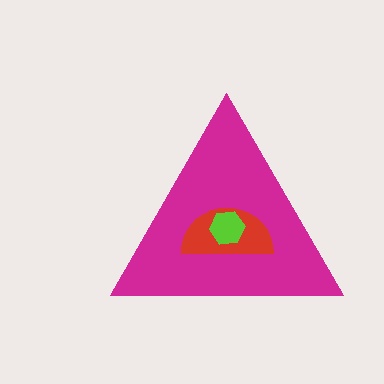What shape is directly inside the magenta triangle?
The red semicircle.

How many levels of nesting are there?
3.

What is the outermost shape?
The magenta triangle.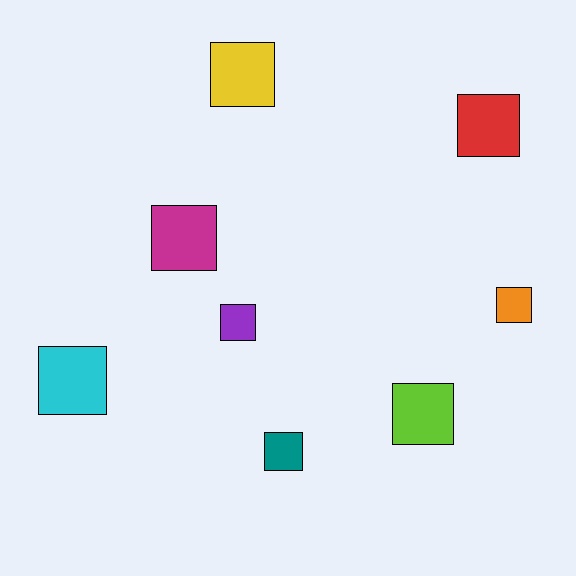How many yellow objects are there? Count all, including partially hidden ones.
There is 1 yellow object.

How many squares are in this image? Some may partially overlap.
There are 8 squares.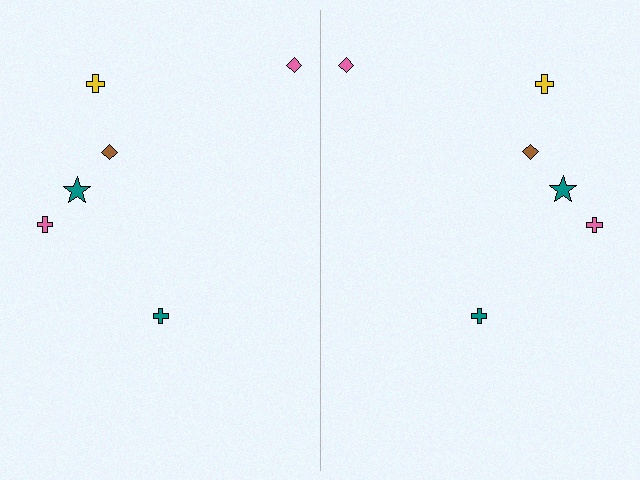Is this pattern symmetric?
Yes, this pattern has bilateral (reflection) symmetry.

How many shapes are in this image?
There are 12 shapes in this image.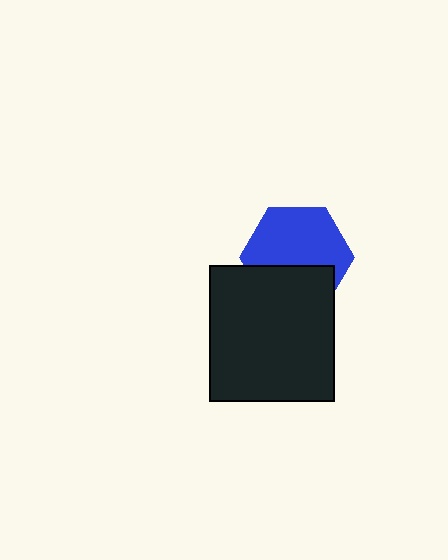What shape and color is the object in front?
The object in front is a black rectangle.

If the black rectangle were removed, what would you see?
You would see the complete blue hexagon.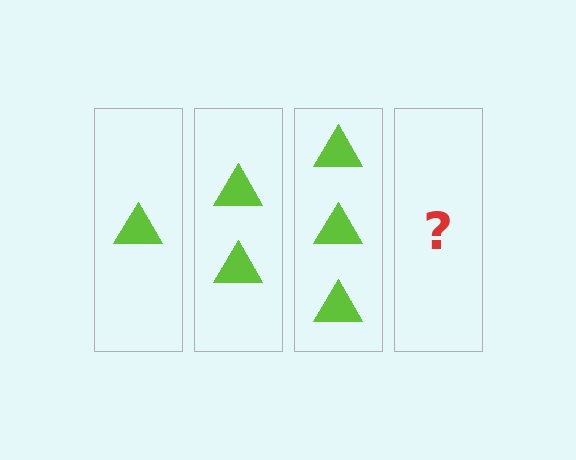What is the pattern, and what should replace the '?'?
The pattern is that each step adds one more triangle. The '?' should be 4 triangles.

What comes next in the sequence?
The next element should be 4 triangles.